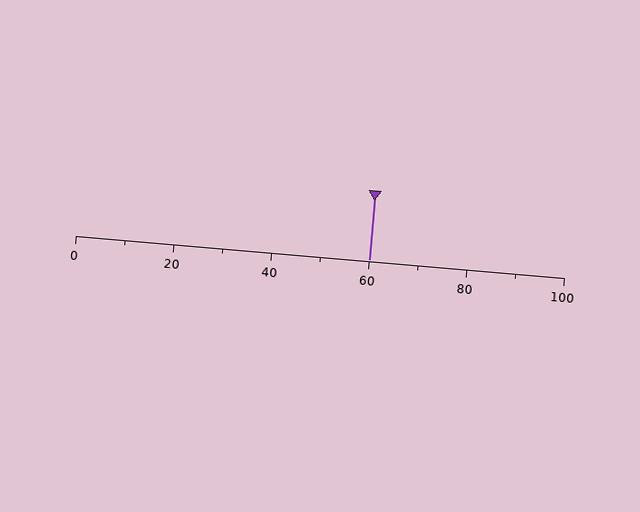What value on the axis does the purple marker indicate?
The marker indicates approximately 60.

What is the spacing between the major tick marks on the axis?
The major ticks are spaced 20 apart.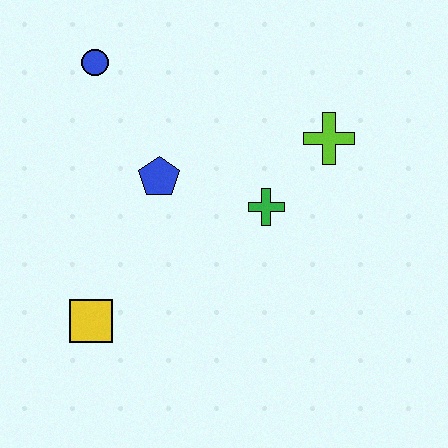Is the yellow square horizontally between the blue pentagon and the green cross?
No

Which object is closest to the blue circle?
The blue pentagon is closest to the blue circle.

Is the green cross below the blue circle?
Yes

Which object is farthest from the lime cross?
The yellow square is farthest from the lime cross.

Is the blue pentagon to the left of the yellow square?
No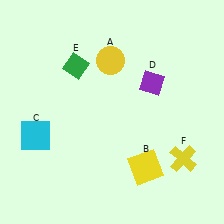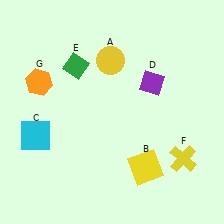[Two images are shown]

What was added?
An orange hexagon (G) was added in Image 2.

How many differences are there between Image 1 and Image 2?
There is 1 difference between the two images.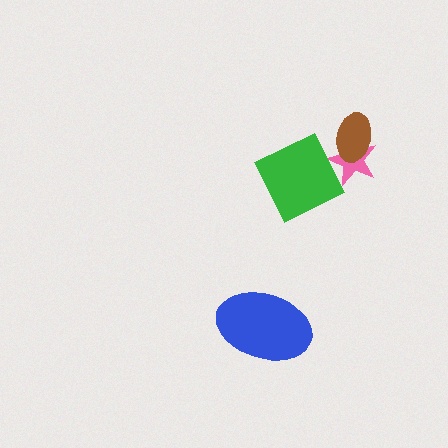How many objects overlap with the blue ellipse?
0 objects overlap with the blue ellipse.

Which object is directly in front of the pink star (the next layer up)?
The green diamond is directly in front of the pink star.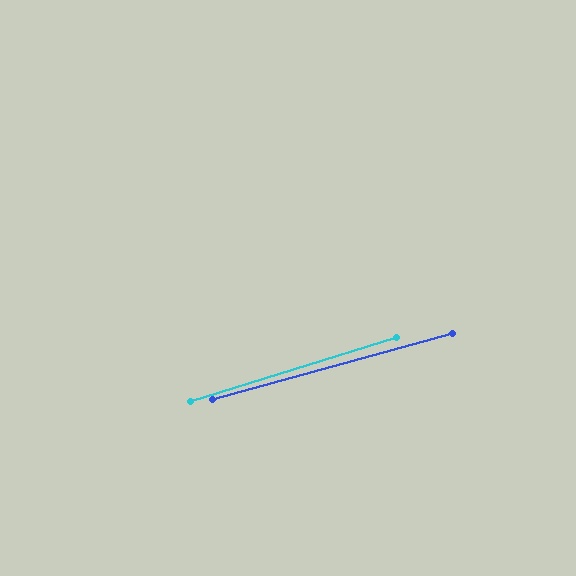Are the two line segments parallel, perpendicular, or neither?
Parallel — their directions differ by only 2.0°.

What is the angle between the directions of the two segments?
Approximately 2 degrees.